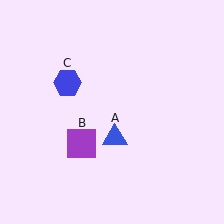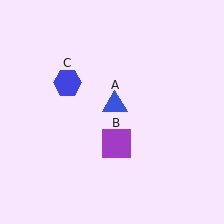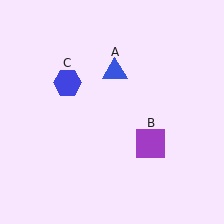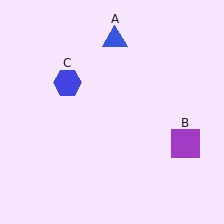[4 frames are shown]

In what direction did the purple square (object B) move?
The purple square (object B) moved right.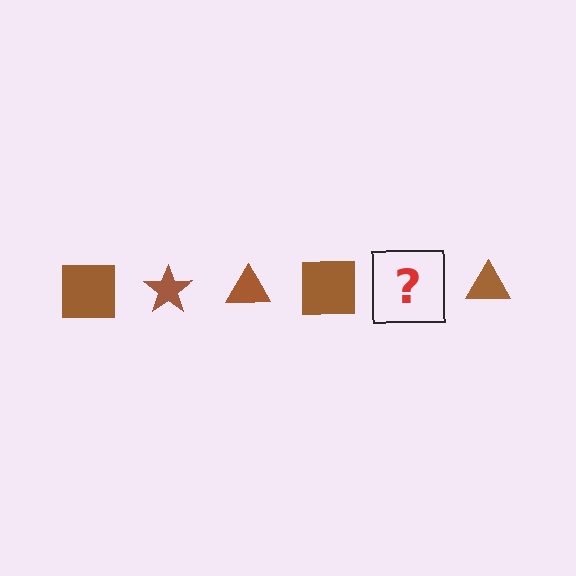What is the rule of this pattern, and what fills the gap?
The rule is that the pattern cycles through square, star, triangle shapes in brown. The gap should be filled with a brown star.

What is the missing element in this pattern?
The missing element is a brown star.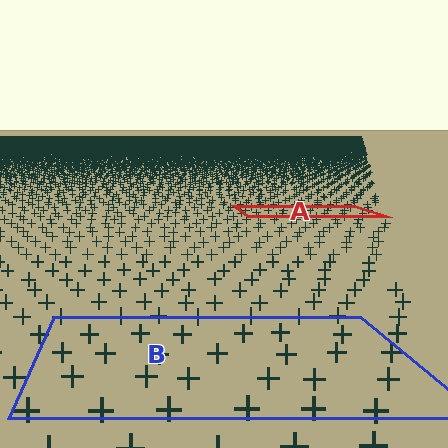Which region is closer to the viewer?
Region B is closer. The texture elements there are larger and more spread out.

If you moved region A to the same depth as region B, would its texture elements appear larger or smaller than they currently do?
They would appear larger. At a closer depth, the same texture elements are projected at a bigger on-screen size.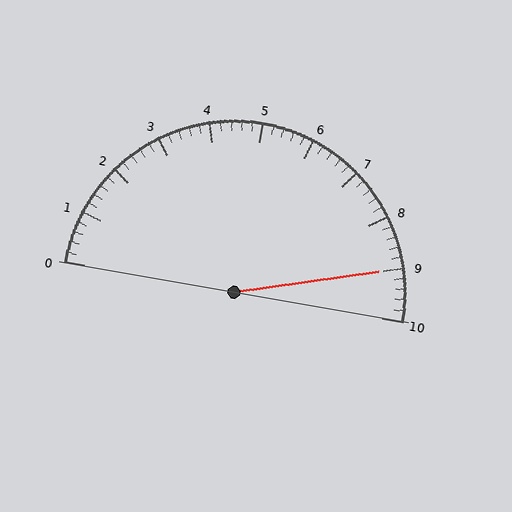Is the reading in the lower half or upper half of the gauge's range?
The reading is in the upper half of the range (0 to 10).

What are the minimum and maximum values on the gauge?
The gauge ranges from 0 to 10.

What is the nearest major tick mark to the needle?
The nearest major tick mark is 9.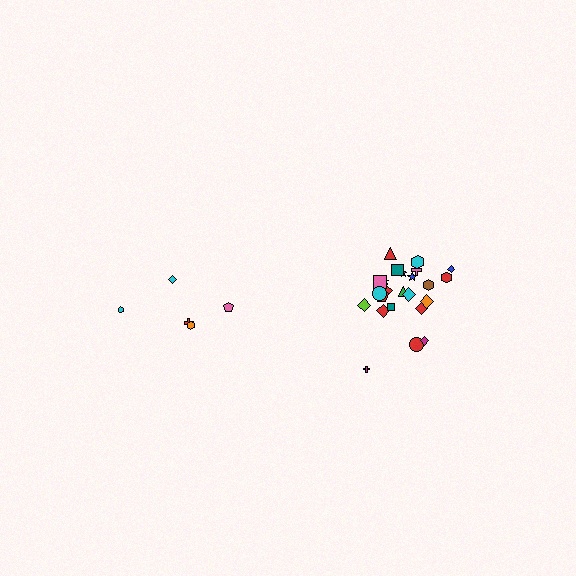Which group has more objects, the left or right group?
The right group.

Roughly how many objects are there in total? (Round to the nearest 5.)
Roughly 30 objects in total.